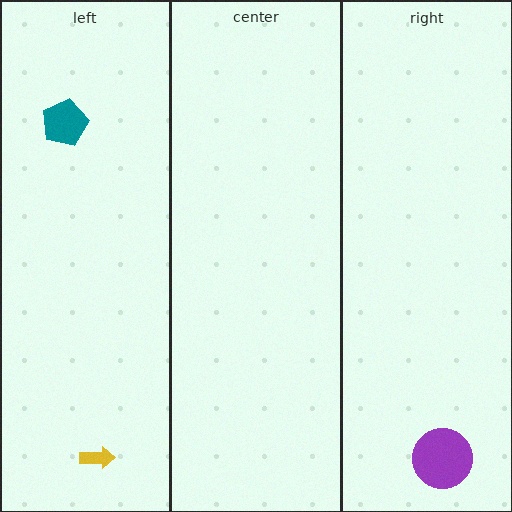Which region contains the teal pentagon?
The left region.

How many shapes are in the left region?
2.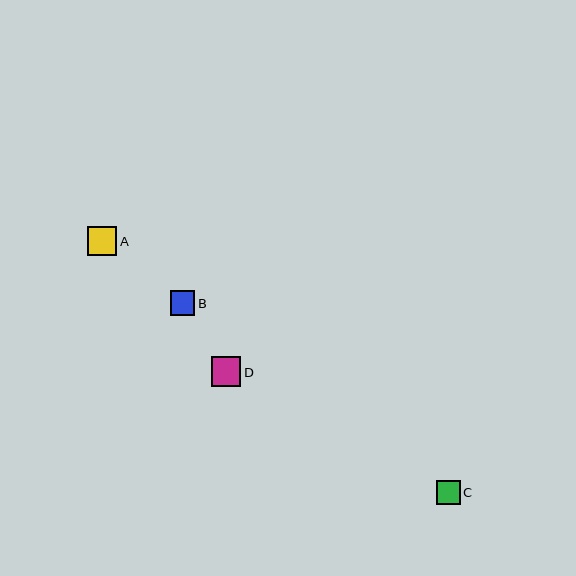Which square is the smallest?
Square C is the smallest with a size of approximately 24 pixels.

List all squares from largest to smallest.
From largest to smallest: A, D, B, C.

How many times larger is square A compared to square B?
Square A is approximately 1.2 times the size of square B.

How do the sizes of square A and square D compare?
Square A and square D are approximately the same size.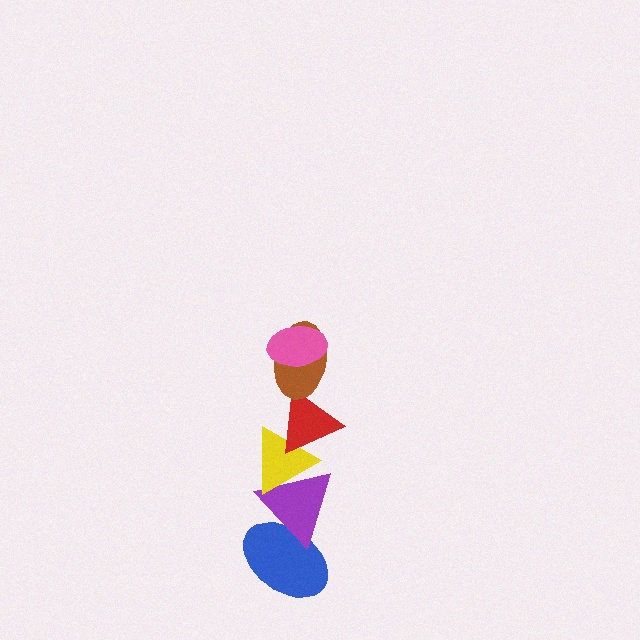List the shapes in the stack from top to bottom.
From top to bottom: the pink ellipse, the brown ellipse, the red triangle, the yellow triangle, the purple triangle, the blue ellipse.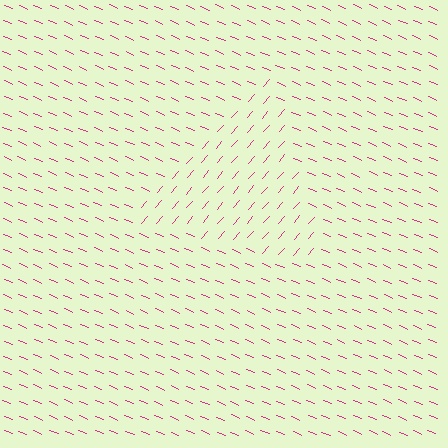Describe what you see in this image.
The image is filled with small magenta line segments. A triangle region in the image has lines oriented differently from the surrounding lines, creating a visible texture boundary.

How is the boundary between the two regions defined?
The boundary is defined purely by a change in line orientation (approximately 73 degrees difference). All lines are the same color and thickness.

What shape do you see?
I see a triangle.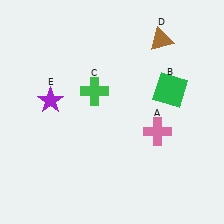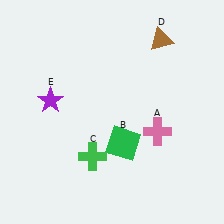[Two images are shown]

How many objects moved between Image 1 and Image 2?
2 objects moved between the two images.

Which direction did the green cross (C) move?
The green cross (C) moved down.